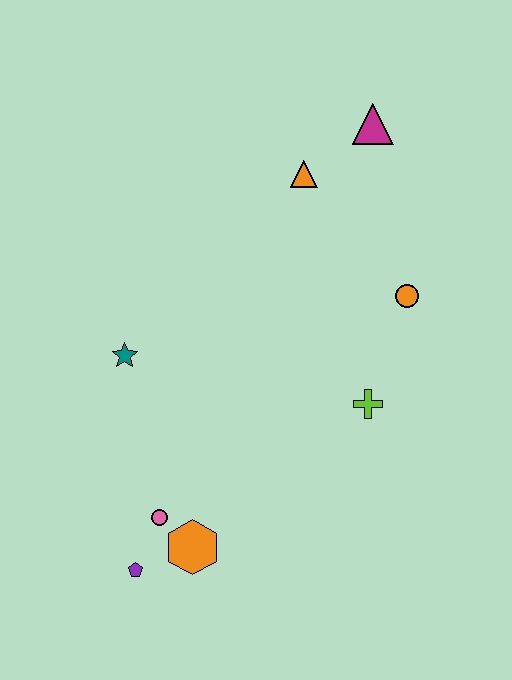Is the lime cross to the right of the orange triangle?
Yes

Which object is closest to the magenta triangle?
The orange triangle is closest to the magenta triangle.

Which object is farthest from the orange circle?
The purple pentagon is farthest from the orange circle.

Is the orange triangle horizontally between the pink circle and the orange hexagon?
No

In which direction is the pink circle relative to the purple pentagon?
The pink circle is above the purple pentagon.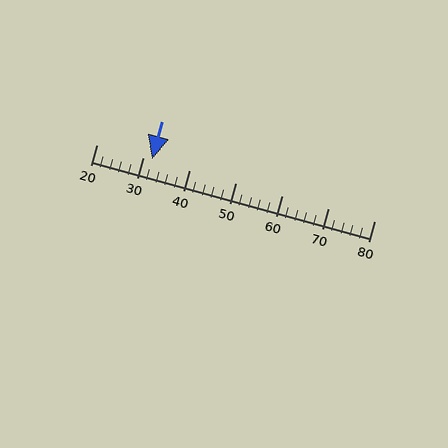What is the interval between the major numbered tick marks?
The major tick marks are spaced 10 units apart.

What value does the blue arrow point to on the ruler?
The blue arrow points to approximately 32.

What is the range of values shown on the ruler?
The ruler shows values from 20 to 80.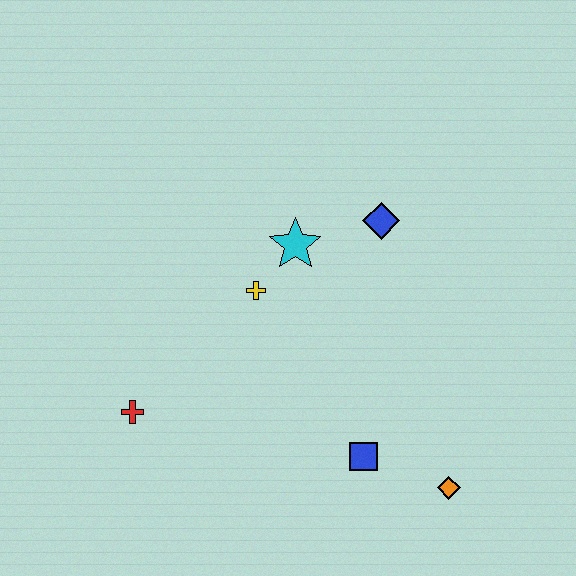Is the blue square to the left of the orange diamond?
Yes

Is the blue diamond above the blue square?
Yes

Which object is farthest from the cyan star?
The orange diamond is farthest from the cyan star.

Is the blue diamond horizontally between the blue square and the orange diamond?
Yes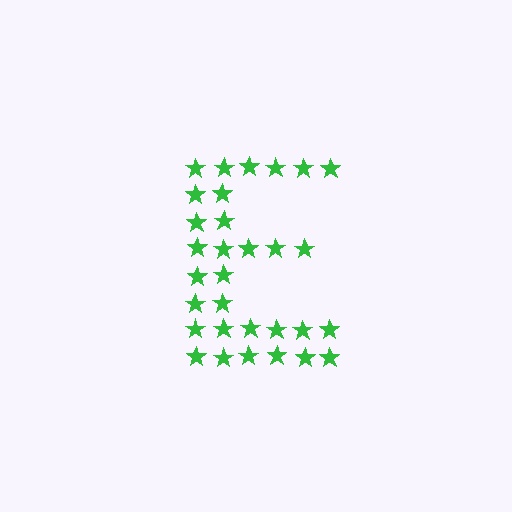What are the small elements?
The small elements are stars.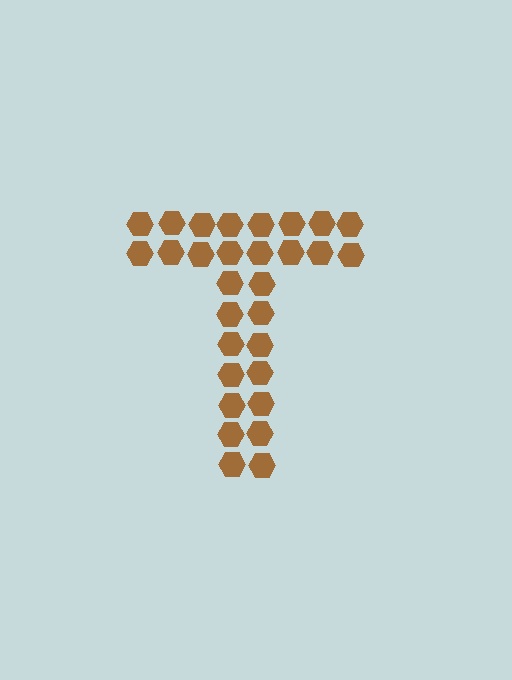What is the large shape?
The large shape is the letter T.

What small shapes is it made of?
It is made of small hexagons.